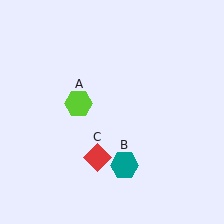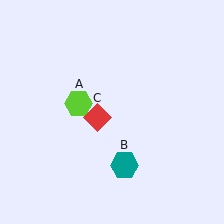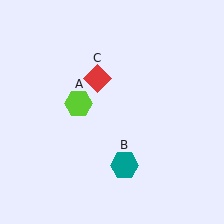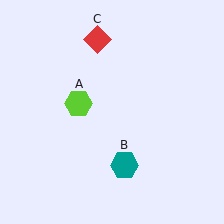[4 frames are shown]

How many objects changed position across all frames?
1 object changed position: red diamond (object C).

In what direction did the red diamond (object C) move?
The red diamond (object C) moved up.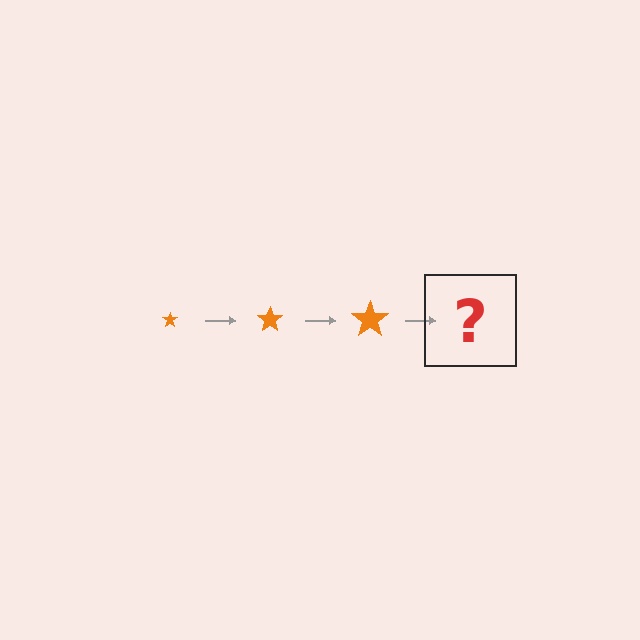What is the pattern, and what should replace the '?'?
The pattern is that the star gets progressively larger each step. The '?' should be an orange star, larger than the previous one.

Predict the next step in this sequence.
The next step is an orange star, larger than the previous one.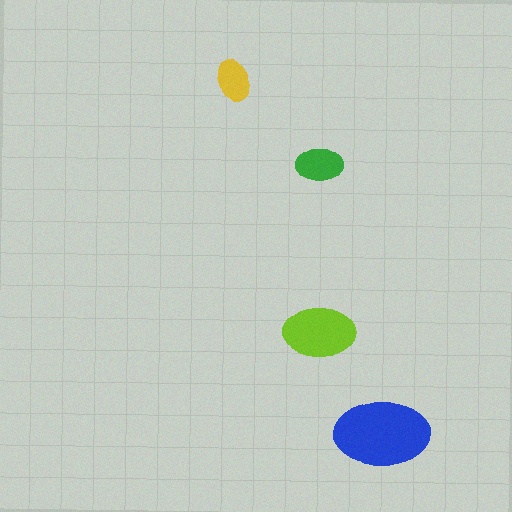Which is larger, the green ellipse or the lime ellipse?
The lime one.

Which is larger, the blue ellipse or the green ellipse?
The blue one.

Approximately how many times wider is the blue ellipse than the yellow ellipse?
About 2 times wider.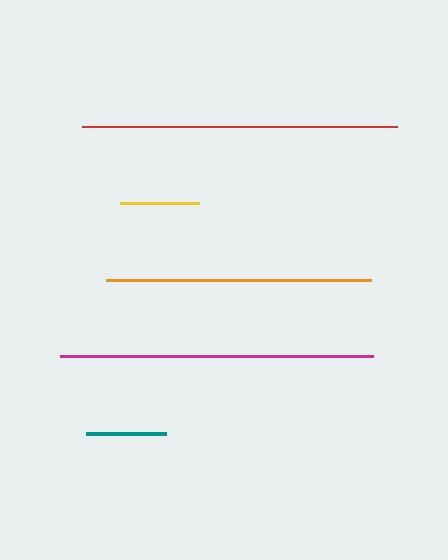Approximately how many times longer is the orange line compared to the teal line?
The orange line is approximately 3.3 times the length of the teal line.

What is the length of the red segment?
The red segment is approximately 315 pixels long.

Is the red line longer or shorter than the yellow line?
The red line is longer than the yellow line.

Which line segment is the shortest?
The yellow line is the shortest at approximately 78 pixels.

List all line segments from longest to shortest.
From longest to shortest: red, magenta, orange, teal, yellow.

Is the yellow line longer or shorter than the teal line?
The teal line is longer than the yellow line.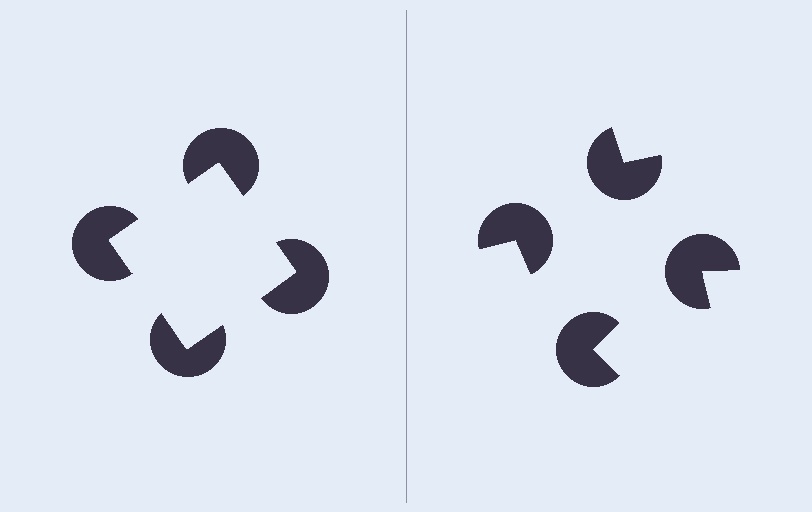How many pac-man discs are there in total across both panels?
8 — 4 on each side.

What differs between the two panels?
The pac-man discs are positioned identically on both sides; only the wedge orientations differ. On the left they align to a square; on the right they are misaligned.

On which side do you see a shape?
An illusory square appears on the left side. On the right side the wedge cuts are rotated, so no coherent shape forms.